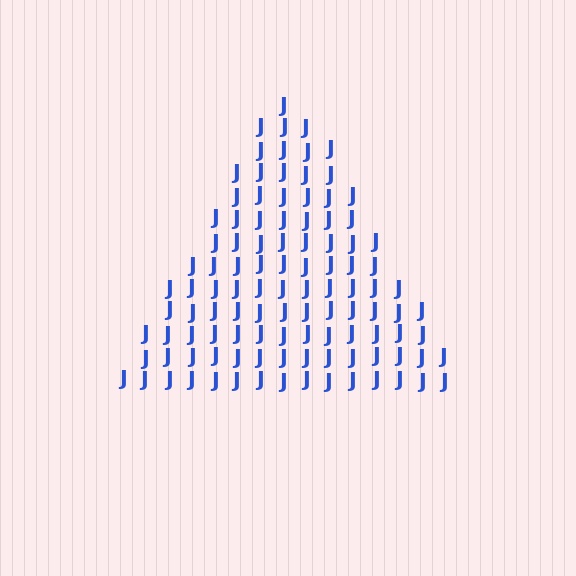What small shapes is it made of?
It is made of small letter J's.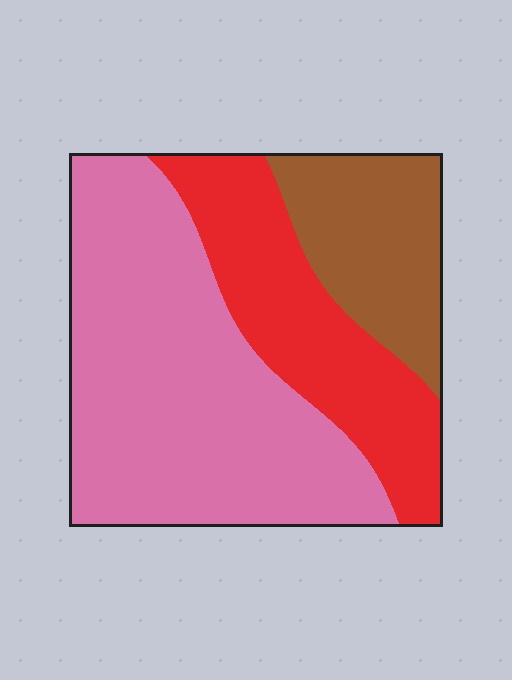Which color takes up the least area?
Brown, at roughly 20%.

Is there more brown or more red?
Red.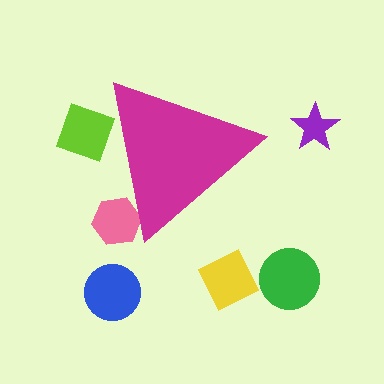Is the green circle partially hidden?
No, the green circle is fully visible.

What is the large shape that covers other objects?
A magenta triangle.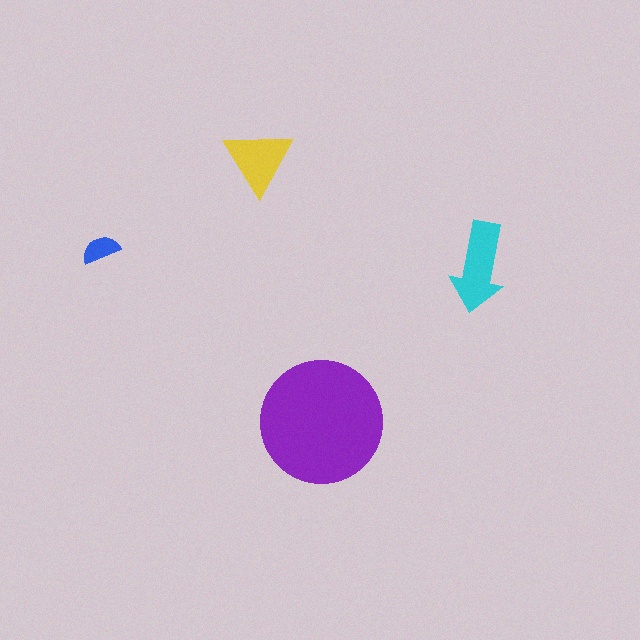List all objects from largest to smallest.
The purple circle, the cyan arrow, the yellow triangle, the blue semicircle.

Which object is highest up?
The yellow triangle is topmost.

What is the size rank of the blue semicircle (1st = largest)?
4th.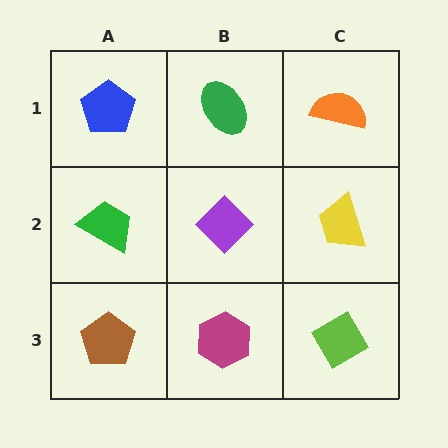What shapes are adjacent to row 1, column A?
A green trapezoid (row 2, column A), a green ellipse (row 1, column B).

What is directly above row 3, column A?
A green trapezoid.